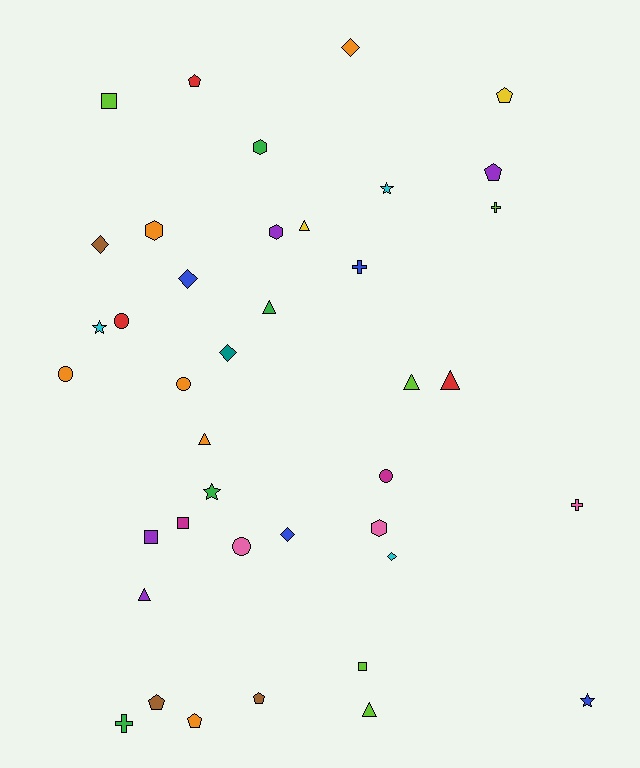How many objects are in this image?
There are 40 objects.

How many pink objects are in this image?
There are 3 pink objects.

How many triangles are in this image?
There are 7 triangles.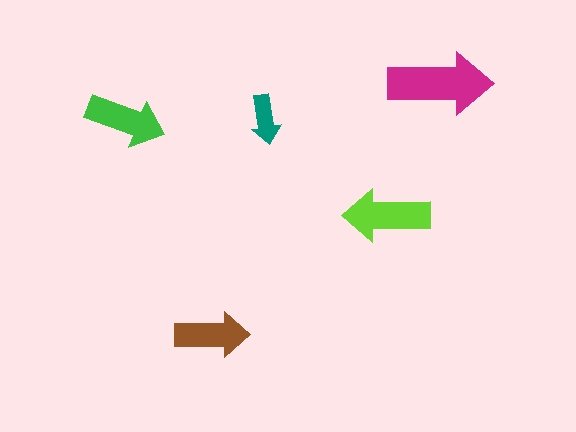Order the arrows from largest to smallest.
the magenta one, the lime one, the green one, the brown one, the teal one.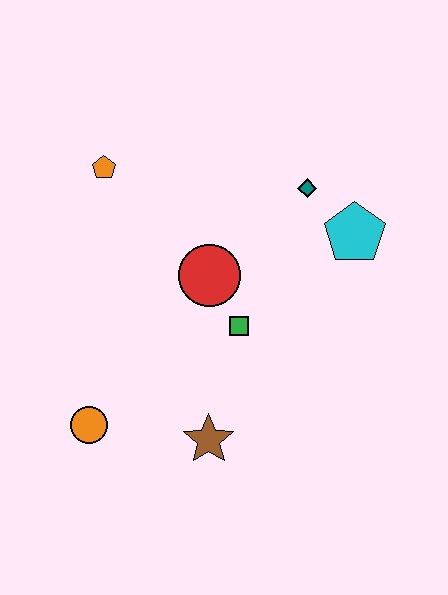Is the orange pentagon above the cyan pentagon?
Yes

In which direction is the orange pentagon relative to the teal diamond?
The orange pentagon is to the left of the teal diamond.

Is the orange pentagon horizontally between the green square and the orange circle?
Yes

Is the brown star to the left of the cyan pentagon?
Yes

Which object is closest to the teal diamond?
The cyan pentagon is closest to the teal diamond.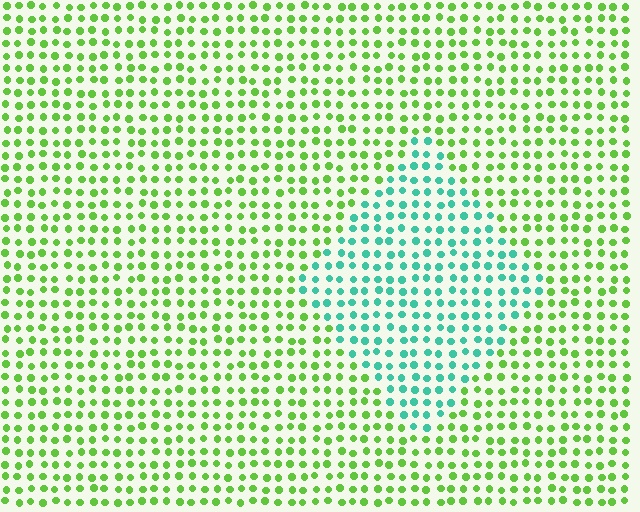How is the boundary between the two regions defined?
The boundary is defined purely by a slight shift in hue (about 60 degrees). Spacing, size, and orientation are identical on both sides.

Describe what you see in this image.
The image is filled with small lime elements in a uniform arrangement. A diamond-shaped region is visible where the elements are tinted to a slightly different hue, forming a subtle color boundary.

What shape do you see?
I see a diamond.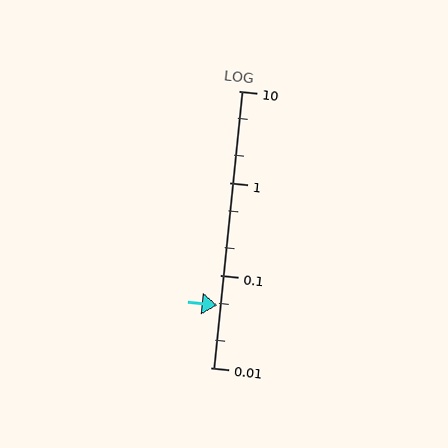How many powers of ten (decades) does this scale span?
The scale spans 3 decades, from 0.01 to 10.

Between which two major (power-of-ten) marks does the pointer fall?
The pointer is between 0.01 and 0.1.